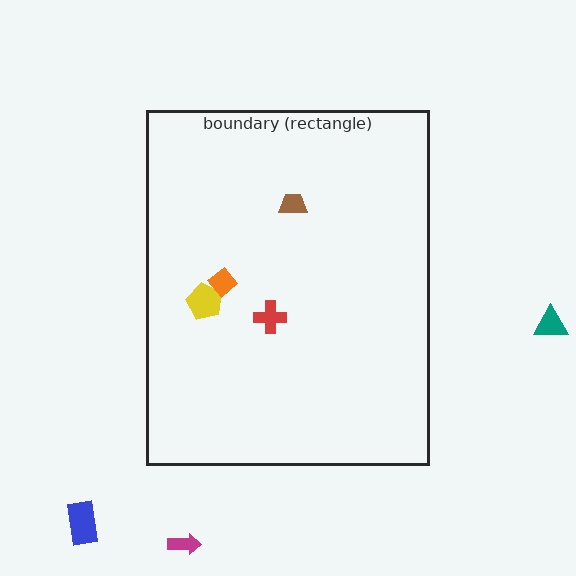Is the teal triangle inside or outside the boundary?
Outside.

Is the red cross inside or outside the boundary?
Inside.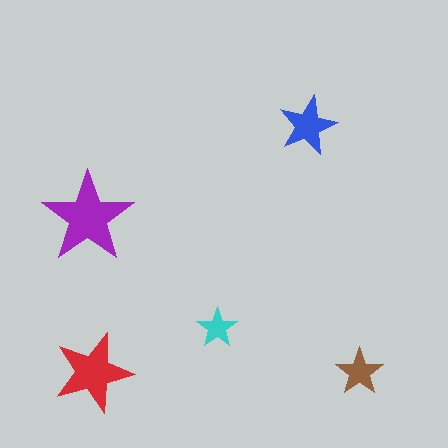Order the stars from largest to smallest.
the purple one, the red one, the blue one, the brown one, the cyan one.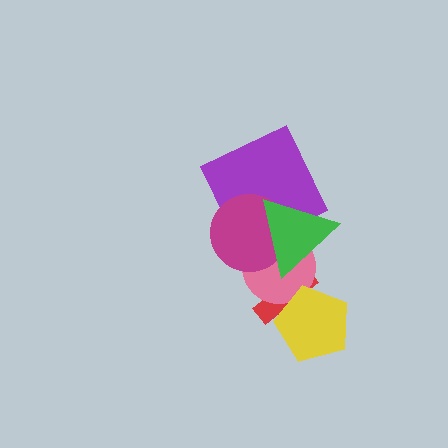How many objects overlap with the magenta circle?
3 objects overlap with the magenta circle.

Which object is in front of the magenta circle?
The green triangle is in front of the magenta circle.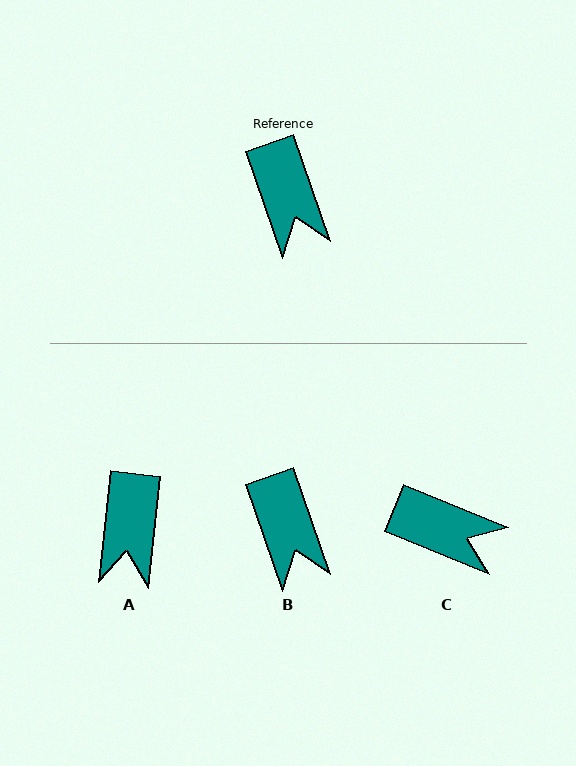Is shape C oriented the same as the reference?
No, it is off by about 49 degrees.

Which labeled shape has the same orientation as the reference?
B.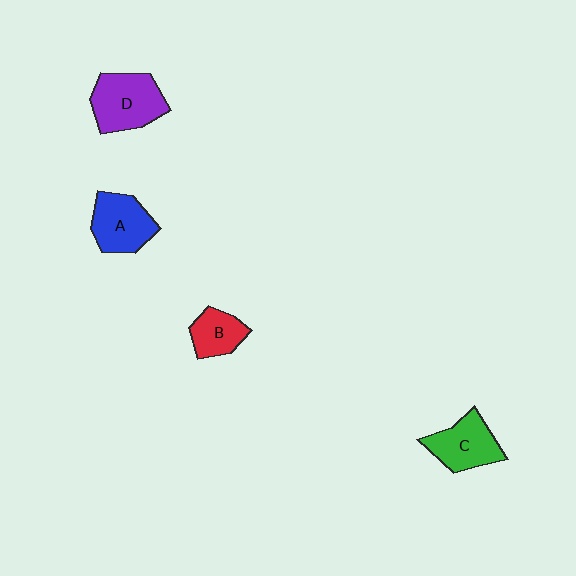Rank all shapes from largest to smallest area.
From largest to smallest: D (purple), A (blue), C (green), B (red).